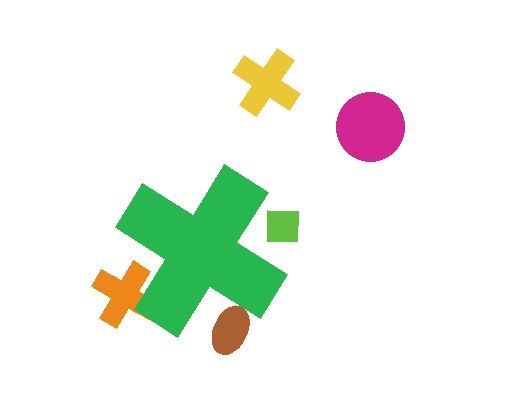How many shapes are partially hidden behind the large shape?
3 shapes are partially hidden.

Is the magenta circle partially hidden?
No, the magenta circle is fully visible.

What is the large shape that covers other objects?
A green cross.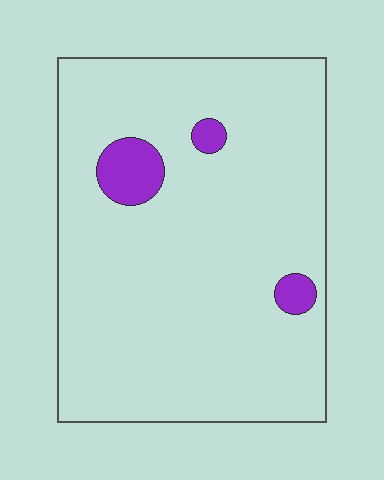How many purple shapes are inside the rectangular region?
3.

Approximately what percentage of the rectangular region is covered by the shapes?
Approximately 5%.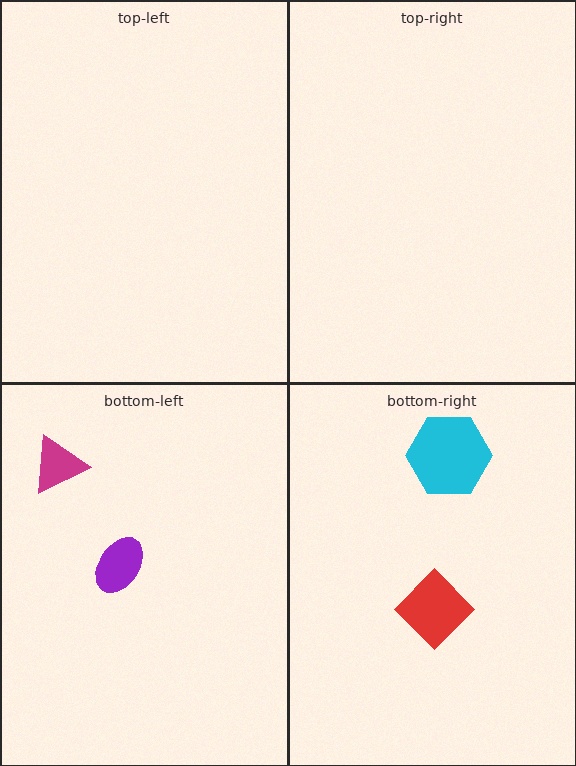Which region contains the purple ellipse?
The bottom-left region.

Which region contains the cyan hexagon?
The bottom-right region.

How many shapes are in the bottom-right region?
2.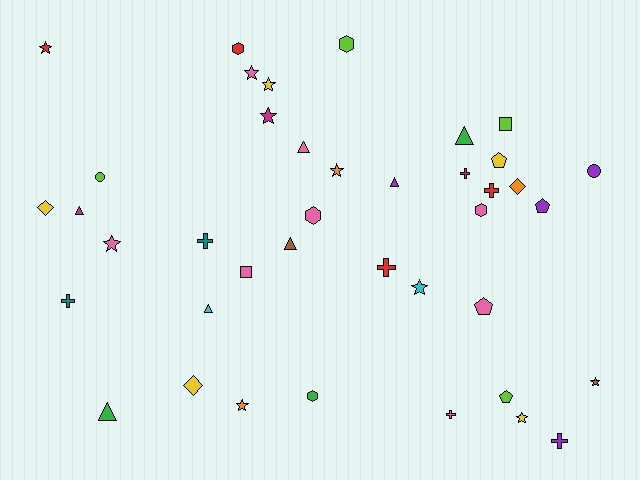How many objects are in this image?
There are 40 objects.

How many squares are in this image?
There are 2 squares.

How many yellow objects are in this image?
There are 5 yellow objects.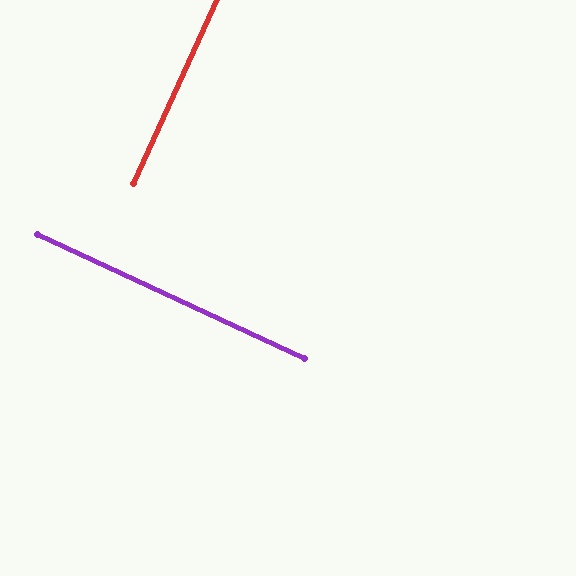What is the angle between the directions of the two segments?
Approximately 89 degrees.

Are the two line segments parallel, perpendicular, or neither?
Perpendicular — they meet at approximately 89°.